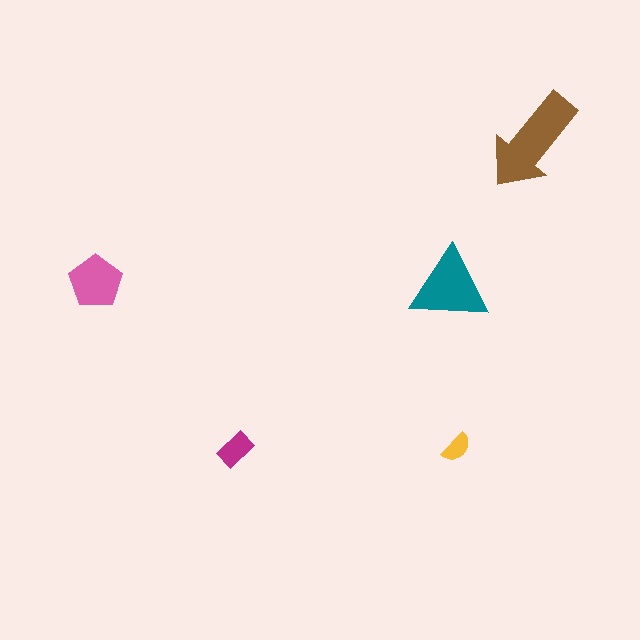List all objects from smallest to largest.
The yellow semicircle, the magenta rectangle, the pink pentagon, the teal triangle, the brown arrow.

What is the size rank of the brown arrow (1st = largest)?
1st.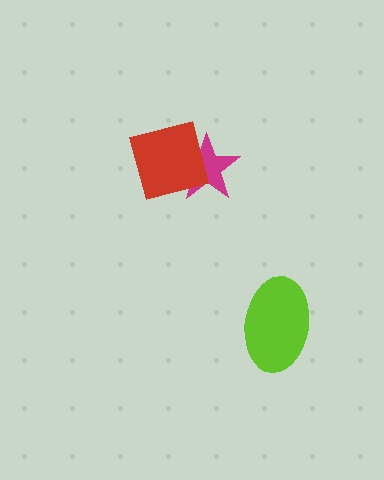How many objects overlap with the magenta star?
1 object overlaps with the magenta star.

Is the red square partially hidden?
No, no other shape covers it.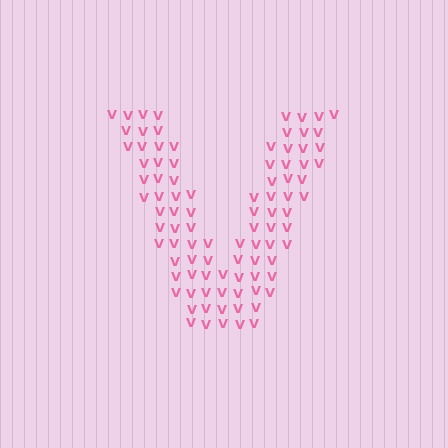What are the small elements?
The small elements are letter V's.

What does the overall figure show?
The overall figure shows the letter V.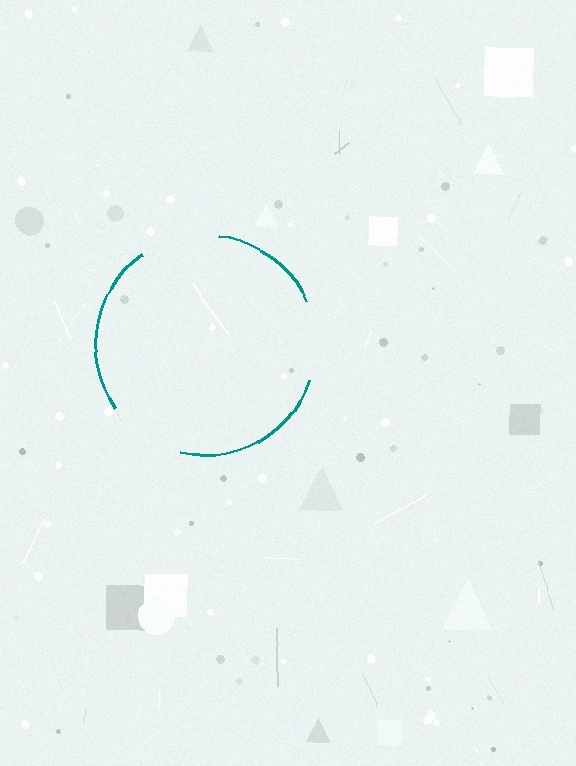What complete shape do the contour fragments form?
The contour fragments form a circle.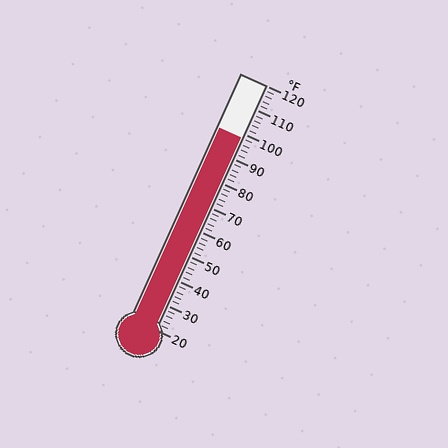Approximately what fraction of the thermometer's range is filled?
The thermometer is filled to approximately 80% of its range.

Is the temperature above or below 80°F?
The temperature is above 80°F.